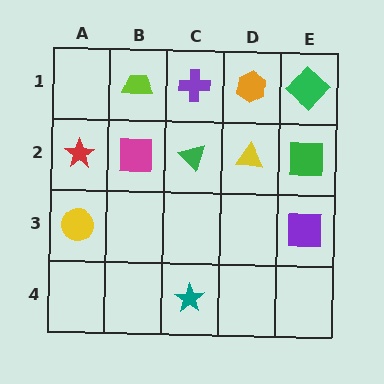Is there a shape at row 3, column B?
No, that cell is empty.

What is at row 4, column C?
A teal star.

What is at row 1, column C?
A purple cross.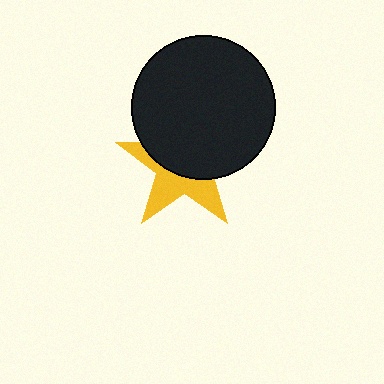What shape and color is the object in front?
The object in front is a black circle.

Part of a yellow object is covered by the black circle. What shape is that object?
It is a star.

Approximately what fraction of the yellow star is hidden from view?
Roughly 58% of the yellow star is hidden behind the black circle.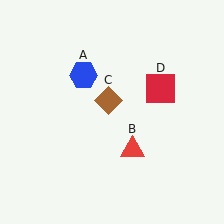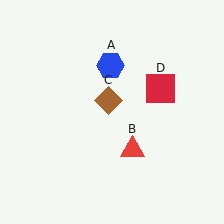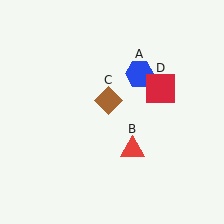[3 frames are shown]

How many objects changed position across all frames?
1 object changed position: blue hexagon (object A).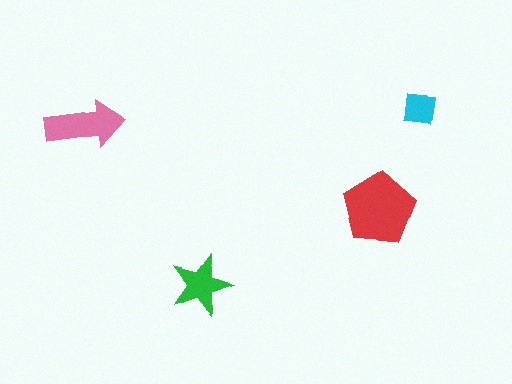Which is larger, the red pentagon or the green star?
The red pentagon.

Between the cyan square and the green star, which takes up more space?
The green star.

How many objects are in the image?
There are 4 objects in the image.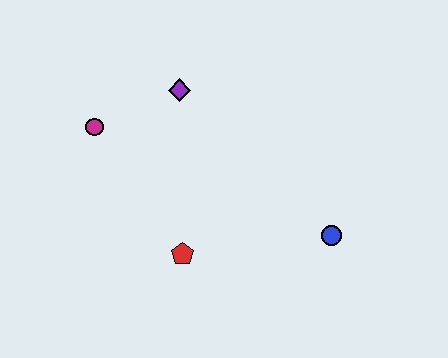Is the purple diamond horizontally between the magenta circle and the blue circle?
Yes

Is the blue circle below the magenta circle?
Yes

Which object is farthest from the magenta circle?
The blue circle is farthest from the magenta circle.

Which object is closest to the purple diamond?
The magenta circle is closest to the purple diamond.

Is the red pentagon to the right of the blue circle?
No